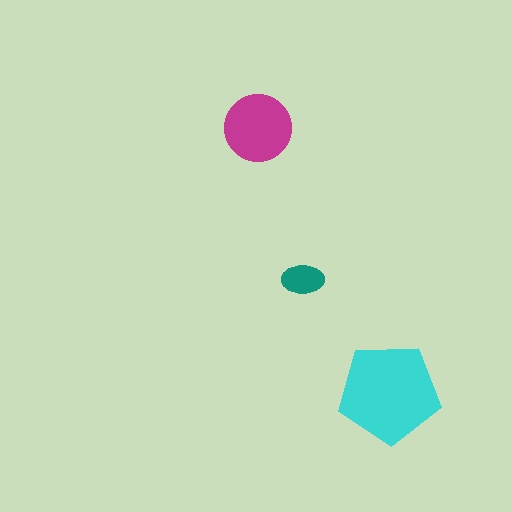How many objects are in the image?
There are 3 objects in the image.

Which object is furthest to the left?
The magenta circle is leftmost.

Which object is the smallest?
The teal ellipse.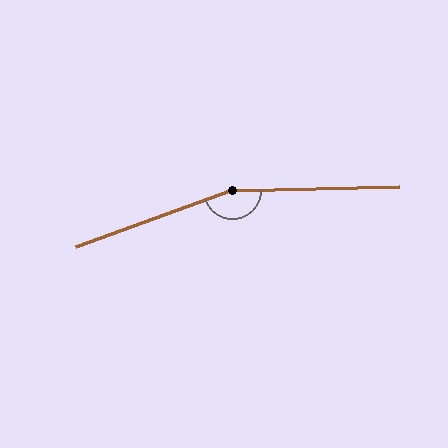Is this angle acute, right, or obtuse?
It is obtuse.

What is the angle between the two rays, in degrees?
Approximately 161 degrees.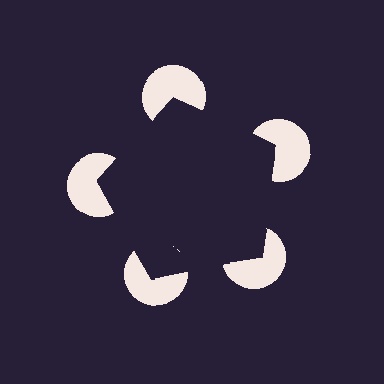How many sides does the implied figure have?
5 sides.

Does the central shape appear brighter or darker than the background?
It typically appears slightly darker than the background, even though no actual brightness change is drawn.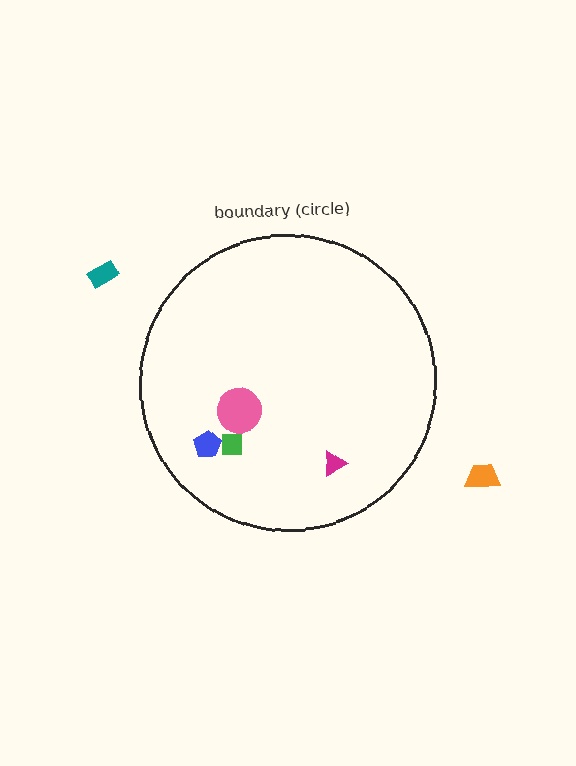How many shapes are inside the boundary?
4 inside, 2 outside.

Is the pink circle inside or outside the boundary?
Inside.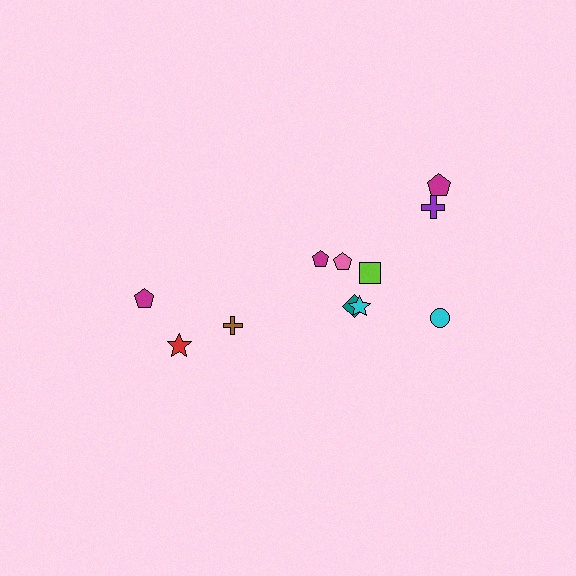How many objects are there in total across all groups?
There are 11 objects.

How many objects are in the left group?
There are 3 objects.